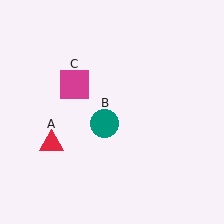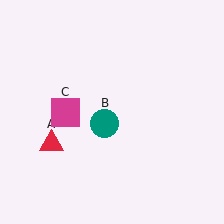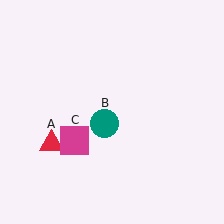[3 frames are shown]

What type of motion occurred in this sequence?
The magenta square (object C) rotated counterclockwise around the center of the scene.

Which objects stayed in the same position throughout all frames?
Red triangle (object A) and teal circle (object B) remained stationary.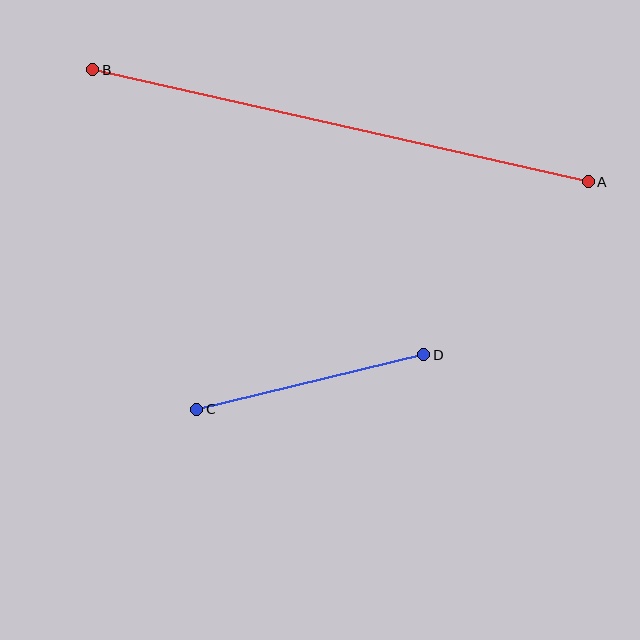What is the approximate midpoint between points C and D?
The midpoint is at approximately (310, 382) pixels.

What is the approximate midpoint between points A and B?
The midpoint is at approximately (341, 126) pixels.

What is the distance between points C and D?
The distance is approximately 234 pixels.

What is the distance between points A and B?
The distance is approximately 508 pixels.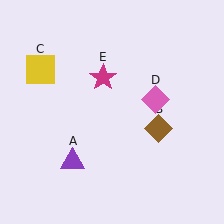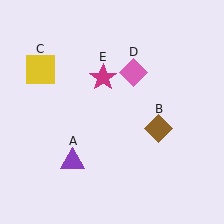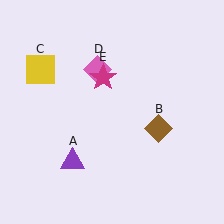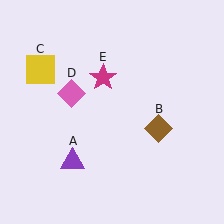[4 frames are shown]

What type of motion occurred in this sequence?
The pink diamond (object D) rotated counterclockwise around the center of the scene.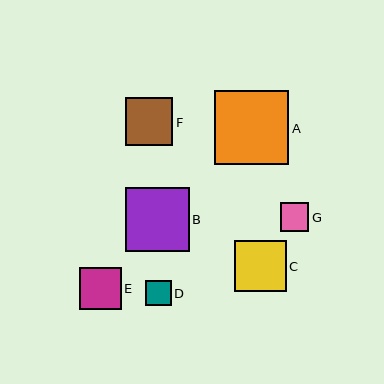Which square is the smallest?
Square D is the smallest with a size of approximately 26 pixels.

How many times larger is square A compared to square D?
Square A is approximately 2.9 times the size of square D.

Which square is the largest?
Square A is the largest with a size of approximately 74 pixels.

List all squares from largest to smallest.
From largest to smallest: A, B, C, F, E, G, D.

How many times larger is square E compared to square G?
Square E is approximately 1.4 times the size of square G.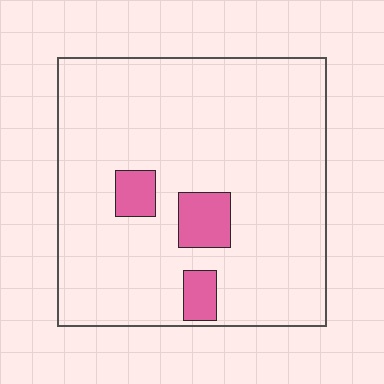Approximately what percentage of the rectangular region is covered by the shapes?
Approximately 10%.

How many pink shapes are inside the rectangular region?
3.